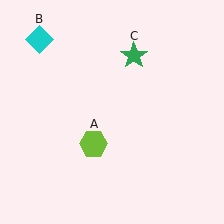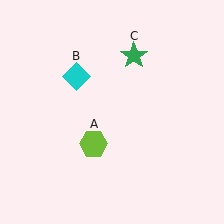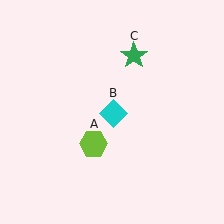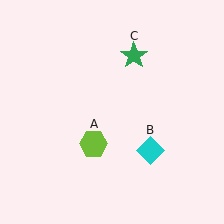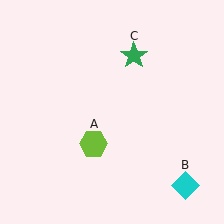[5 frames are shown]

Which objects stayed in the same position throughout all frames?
Lime hexagon (object A) and green star (object C) remained stationary.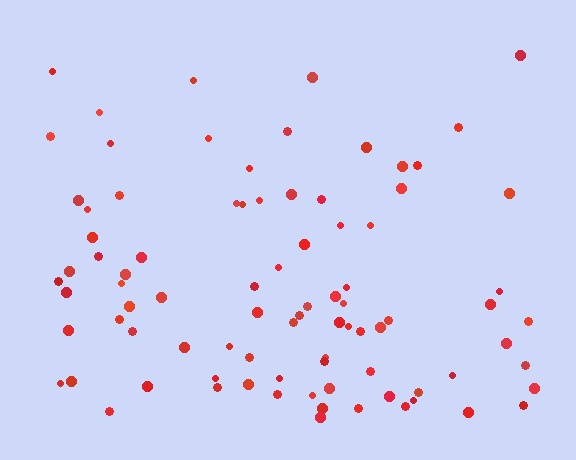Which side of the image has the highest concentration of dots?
The bottom.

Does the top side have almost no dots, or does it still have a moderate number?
Still a moderate number, just noticeably fewer than the bottom.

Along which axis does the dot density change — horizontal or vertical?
Vertical.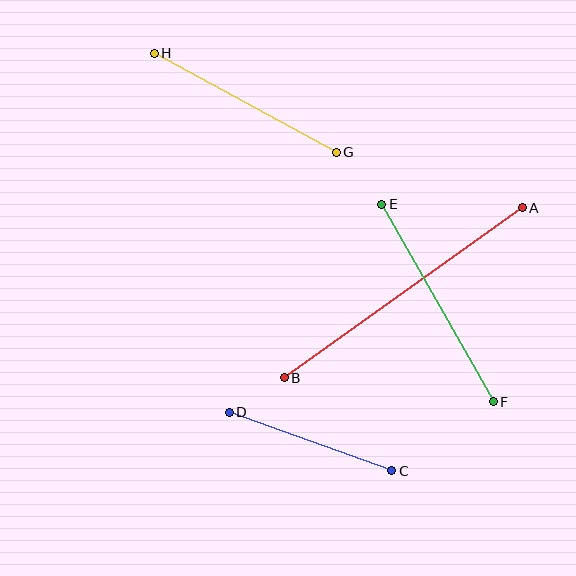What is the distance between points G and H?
The distance is approximately 207 pixels.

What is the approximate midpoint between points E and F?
The midpoint is at approximately (438, 303) pixels.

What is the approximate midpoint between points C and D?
The midpoint is at approximately (310, 441) pixels.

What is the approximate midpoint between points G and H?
The midpoint is at approximately (245, 103) pixels.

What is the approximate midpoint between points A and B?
The midpoint is at approximately (403, 293) pixels.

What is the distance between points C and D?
The distance is approximately 173 pixels.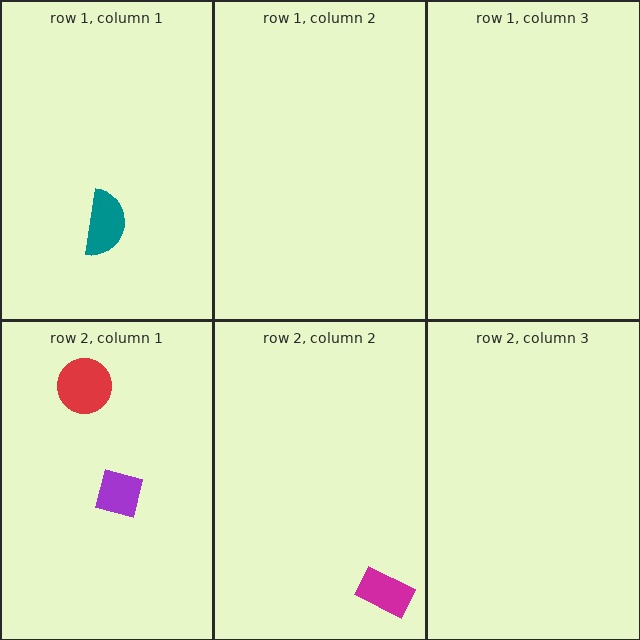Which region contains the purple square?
The row 2, column 1 region.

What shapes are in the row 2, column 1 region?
The red circle, the purple square.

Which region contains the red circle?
The row 2, column 1 region.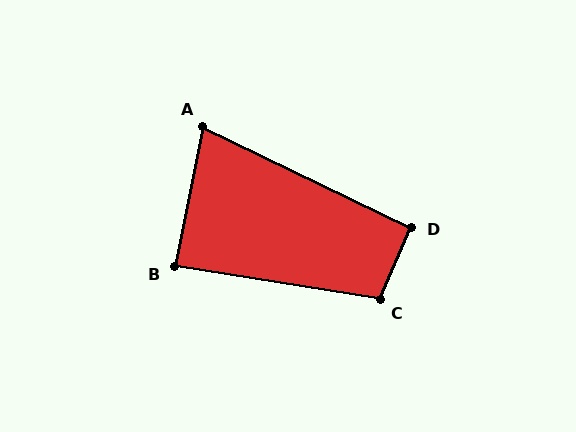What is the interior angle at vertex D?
Approximately 92 degrees (approximately right).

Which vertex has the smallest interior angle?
A, at approximately 75 degrees.